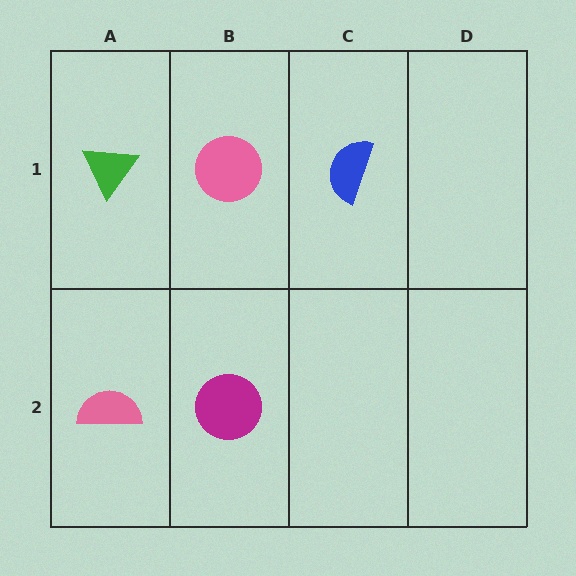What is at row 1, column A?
A green triangle.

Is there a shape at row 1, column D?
No, that cell is empty.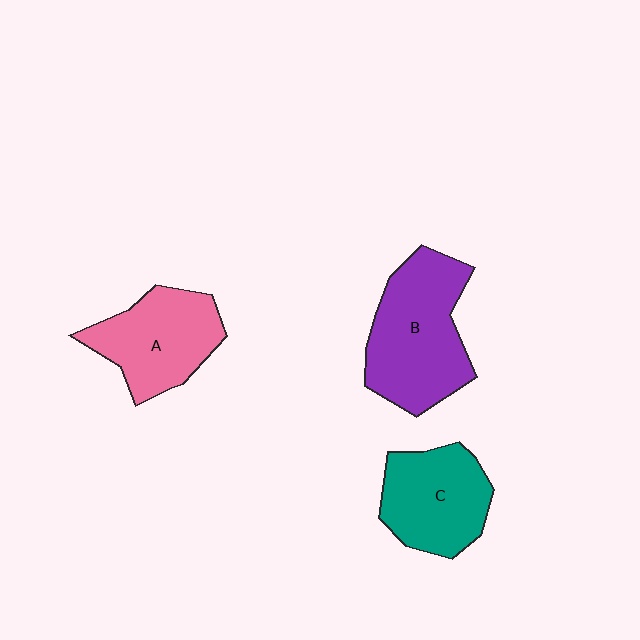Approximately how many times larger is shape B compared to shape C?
Approximately 1.3 times.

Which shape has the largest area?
Shape B (purple).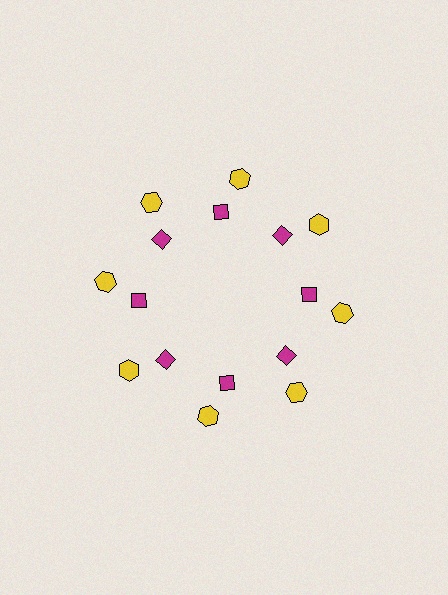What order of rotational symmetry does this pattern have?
This pattern has 8-fold rotational symmetry.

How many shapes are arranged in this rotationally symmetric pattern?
There are 16 shapes, arranged in 8 groups of 2.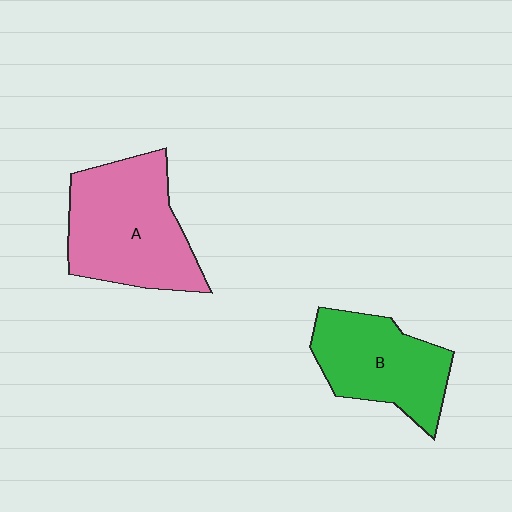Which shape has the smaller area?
Shape B (green).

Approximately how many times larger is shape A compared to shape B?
Approximately 1.3 times.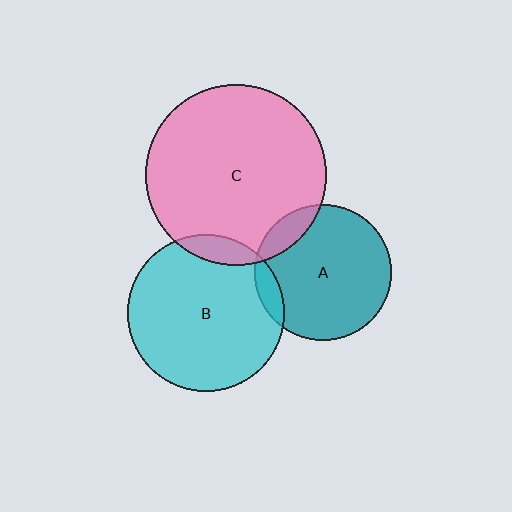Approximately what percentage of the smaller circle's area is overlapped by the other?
Approximately 10%.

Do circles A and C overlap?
Yes.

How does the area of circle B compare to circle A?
Approximately 1.3 times.